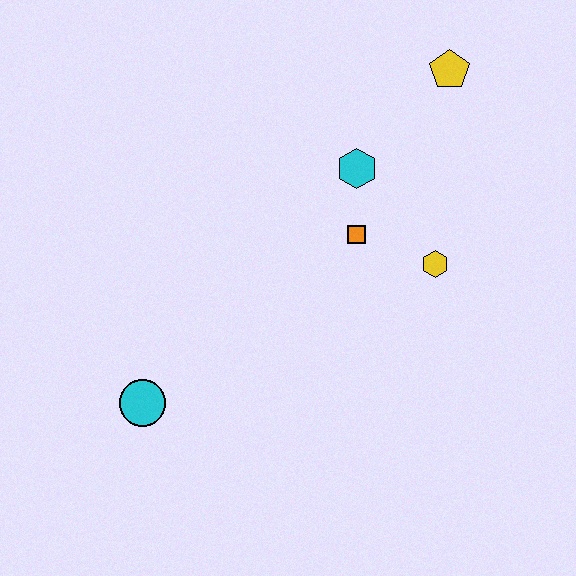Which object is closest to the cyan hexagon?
The orange square is closest to the cyan hexagon.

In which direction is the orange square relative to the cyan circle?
The orange square is to the right of the cyan circle.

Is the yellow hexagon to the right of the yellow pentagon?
No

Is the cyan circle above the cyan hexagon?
No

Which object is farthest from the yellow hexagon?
The cyan circle is farthest from the yellow hexagon.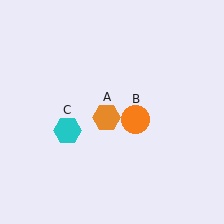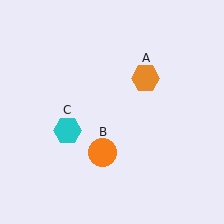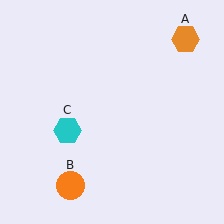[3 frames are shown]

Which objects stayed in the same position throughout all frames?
Cyan hexagon (object C) remained stationary.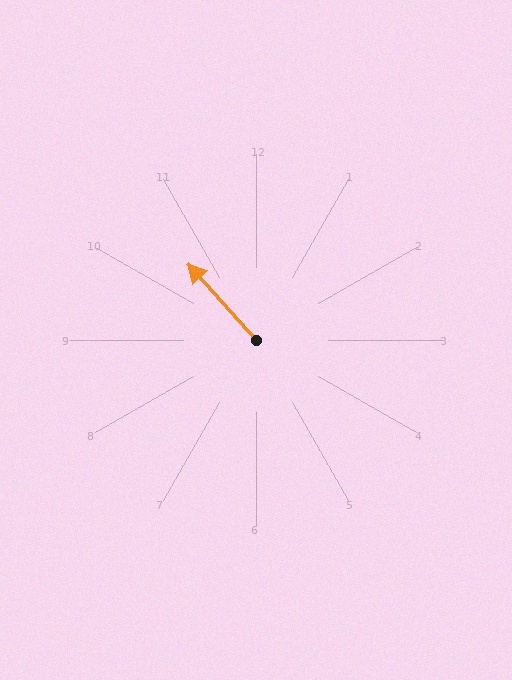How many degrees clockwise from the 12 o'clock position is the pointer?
Approximately 318 degrees.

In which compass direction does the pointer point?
Northwest.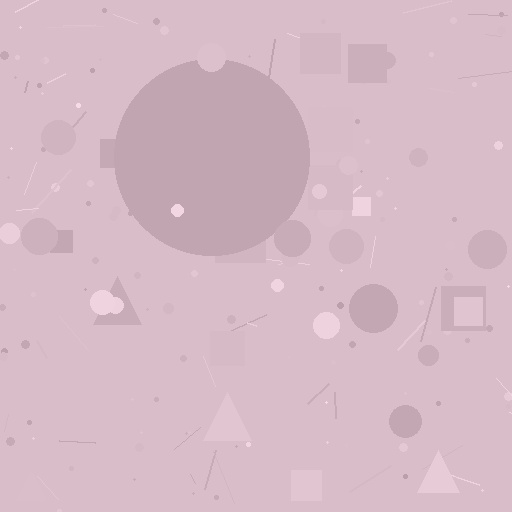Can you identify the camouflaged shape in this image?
The camouflaged shape is a circle.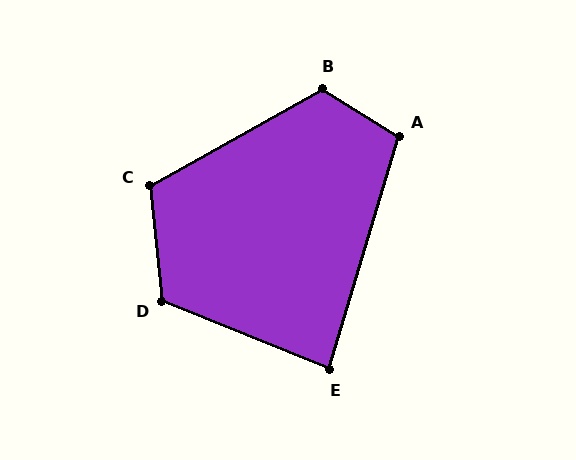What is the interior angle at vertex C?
Approximately 113 degrees (obtuse).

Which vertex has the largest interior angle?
B, at approximately 119 degrees.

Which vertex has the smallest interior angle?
E, at approximately 85 degrees.